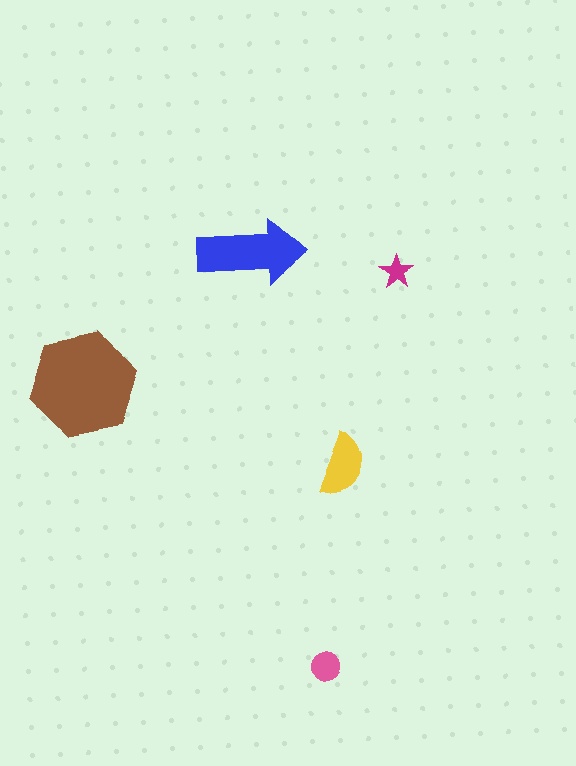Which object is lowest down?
The pink circle is bottommost.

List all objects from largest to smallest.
The brown hexagon, the blue arrow, the yellow semicircle, the pink circle, the magenta star.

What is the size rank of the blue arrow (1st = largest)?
2nd.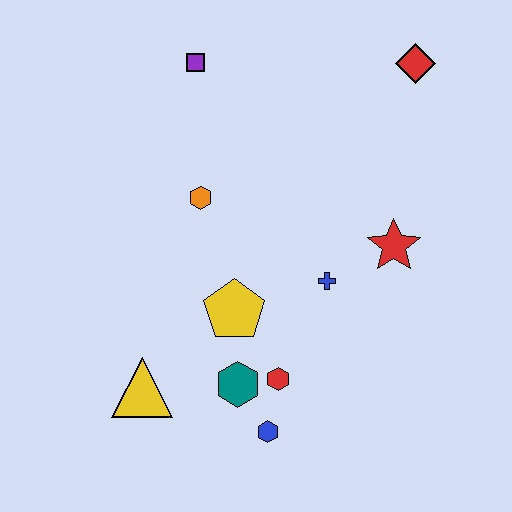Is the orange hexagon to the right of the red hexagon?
No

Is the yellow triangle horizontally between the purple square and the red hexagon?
No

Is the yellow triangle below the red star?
Yes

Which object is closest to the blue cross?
The red star is closest to the blue cross.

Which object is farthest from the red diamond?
The yellow triangle is farthest from the red diamond.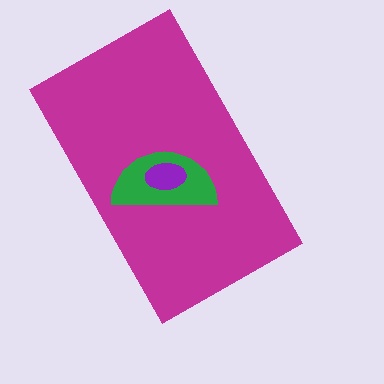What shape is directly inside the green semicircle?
The purple ellipse.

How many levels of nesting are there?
3.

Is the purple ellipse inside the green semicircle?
Yes.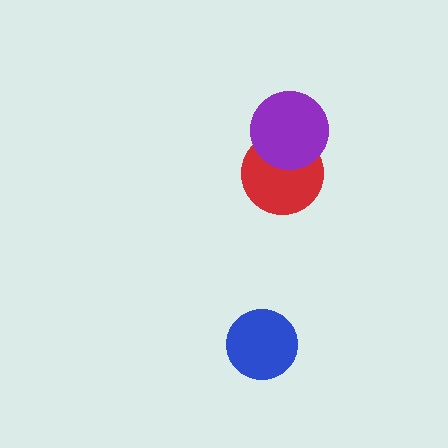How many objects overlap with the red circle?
1 object overlaps with the red circle.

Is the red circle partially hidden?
Yes, it is partially covered by another shape.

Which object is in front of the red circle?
The purple circle is in front of the red circle.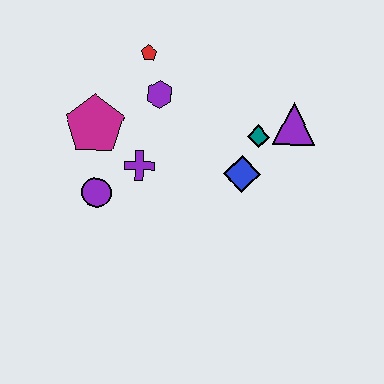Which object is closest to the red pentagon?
The purple hexagon is closest to the red pentagon.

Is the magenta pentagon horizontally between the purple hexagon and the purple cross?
No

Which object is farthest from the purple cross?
The purple triangle is farthest from the purple cross.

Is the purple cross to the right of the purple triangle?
No